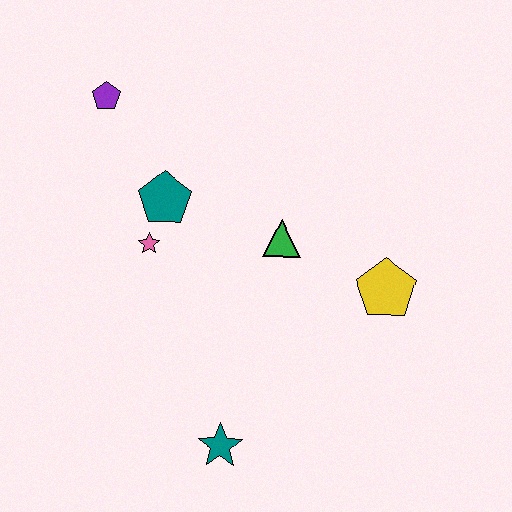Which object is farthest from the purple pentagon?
The teal star is farthest from the purple pentagon.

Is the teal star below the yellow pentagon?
Yes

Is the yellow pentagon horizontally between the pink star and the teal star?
No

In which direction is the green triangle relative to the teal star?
The green triangle is above the teal star.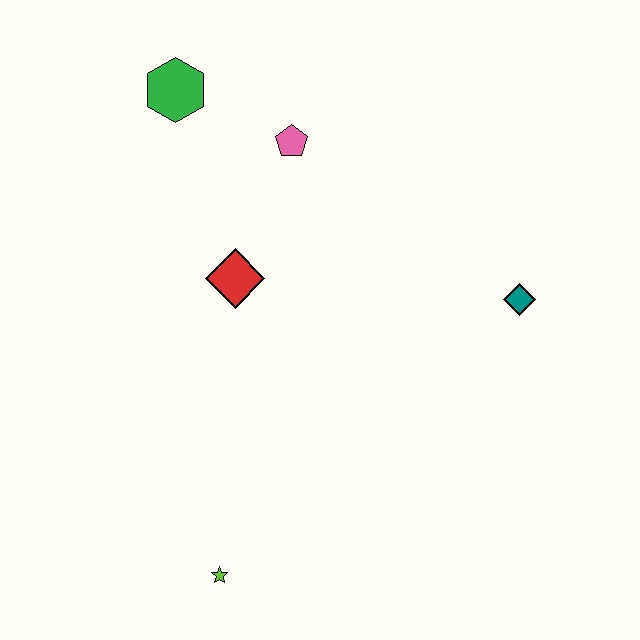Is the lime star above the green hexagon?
No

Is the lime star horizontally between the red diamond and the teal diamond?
No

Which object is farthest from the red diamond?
The lime star is farthest from the red diamond.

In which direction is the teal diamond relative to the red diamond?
The teal diamond is to the right of the red diamond.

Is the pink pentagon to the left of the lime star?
No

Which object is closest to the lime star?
The red diamond is closest to the lime star.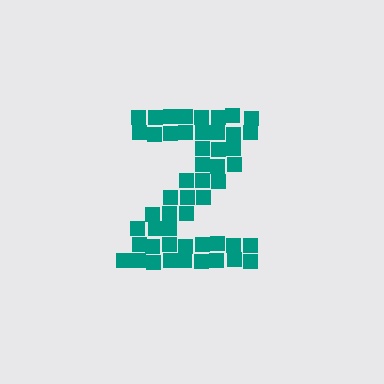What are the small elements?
The small elements are squares.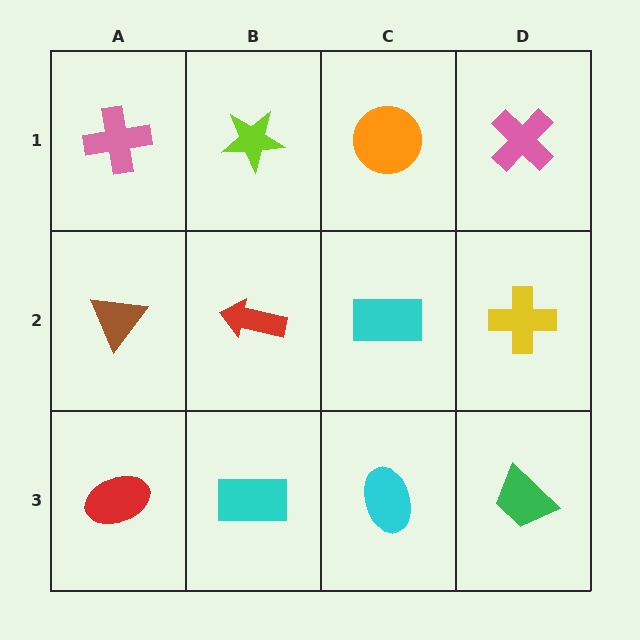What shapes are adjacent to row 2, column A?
A pink cross (row 1, column A), a red ellipse (row 3, column A), a red arrow (row 2, column B).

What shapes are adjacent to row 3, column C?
A cyan rectangle (row 2, column C), a cyan rectangle (row 3, column B), a green trapezoid (row 3, column D).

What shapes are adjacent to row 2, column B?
A lime star (row 1, column B), a cyan rectangle (row 3, column B), a brown triangle (row 2, column A), a cyan rectangle (row 2, column C).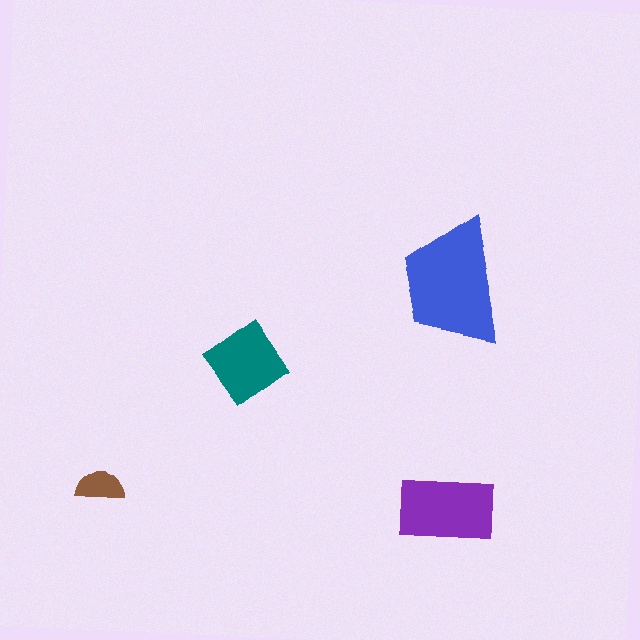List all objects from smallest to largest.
The brown semicircle, the teal diamond, the purple rectangle, the blue trapezoid.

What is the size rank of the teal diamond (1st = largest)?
3rd.